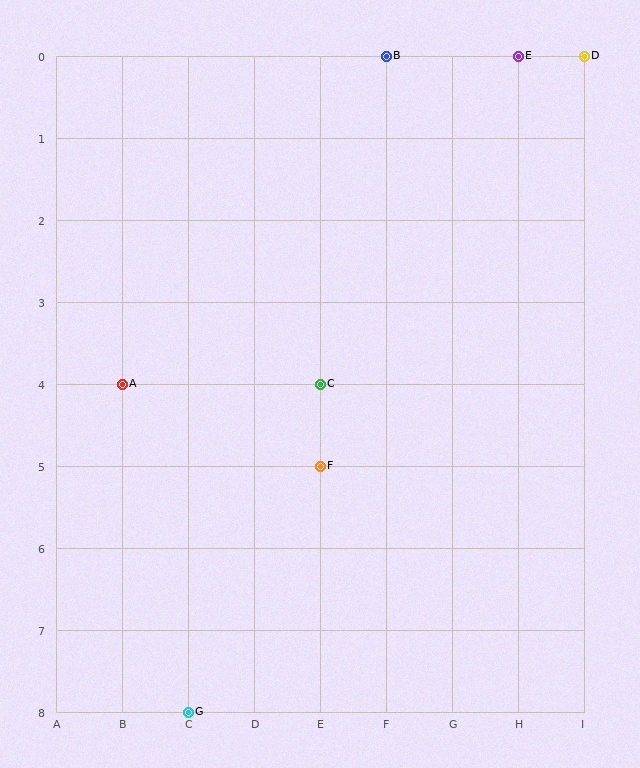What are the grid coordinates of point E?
Point E is at grid coordinates (H, 0).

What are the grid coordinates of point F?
Point F is at grid coordinates (E, 5).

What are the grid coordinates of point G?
Point G is at grid coordinates (C, 8).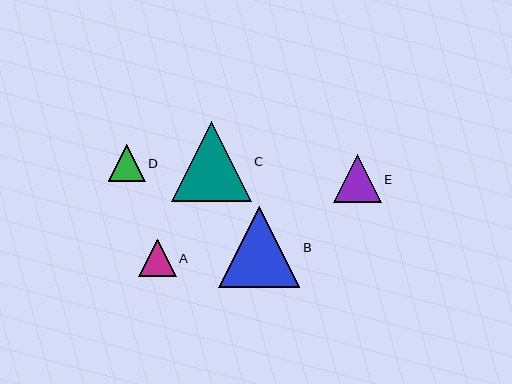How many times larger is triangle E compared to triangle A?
Triangle E is approximately 1.3 times the size of triangle A.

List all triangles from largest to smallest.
From largest to smallest: B, C, E, A, D.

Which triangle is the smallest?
Triangle D is the smallest with a size of approximately 37 pixels.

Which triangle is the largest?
Triangle B is the largest with a size of approximately 81 pixels.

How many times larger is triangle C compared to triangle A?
Triangle C is approximately 2.1 times the size of triangle A.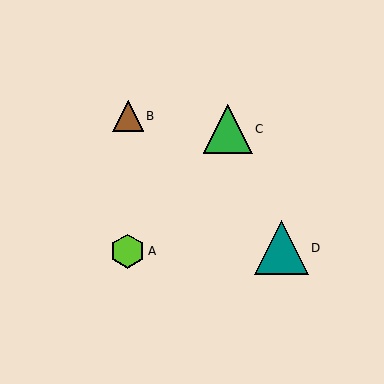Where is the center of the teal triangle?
The center of the teal triangle is at (281, 248).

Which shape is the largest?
The teal triangle (labeled D) is the largest.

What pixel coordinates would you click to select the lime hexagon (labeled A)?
Click at (128, 251) to select the lime hexagon A.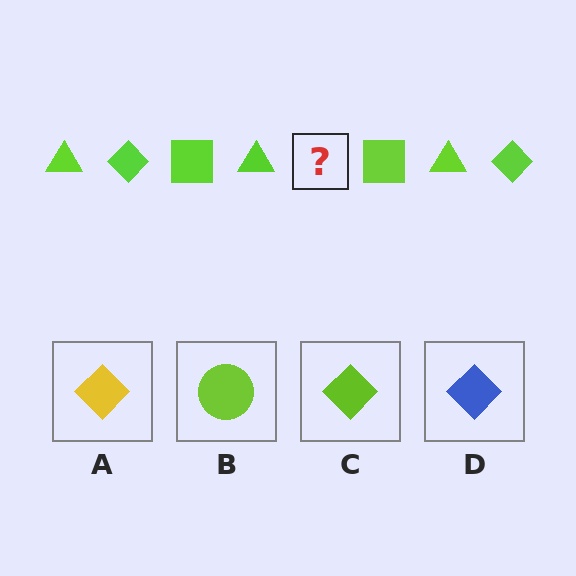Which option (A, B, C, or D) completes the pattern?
C.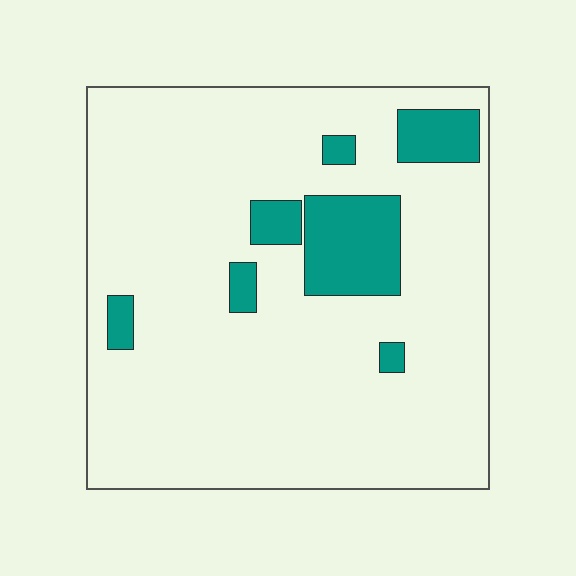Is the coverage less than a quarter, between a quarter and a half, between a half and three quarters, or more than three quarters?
Less than a quarter.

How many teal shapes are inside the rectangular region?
7.